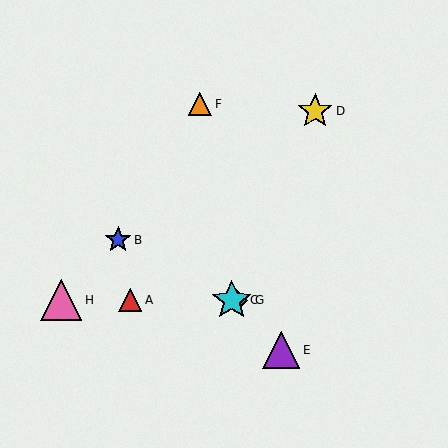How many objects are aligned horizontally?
4 objects (A, C, G, H) are aligned horizontally.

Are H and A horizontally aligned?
Yes, both are at y≈300.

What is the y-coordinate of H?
Object H is at y≈300.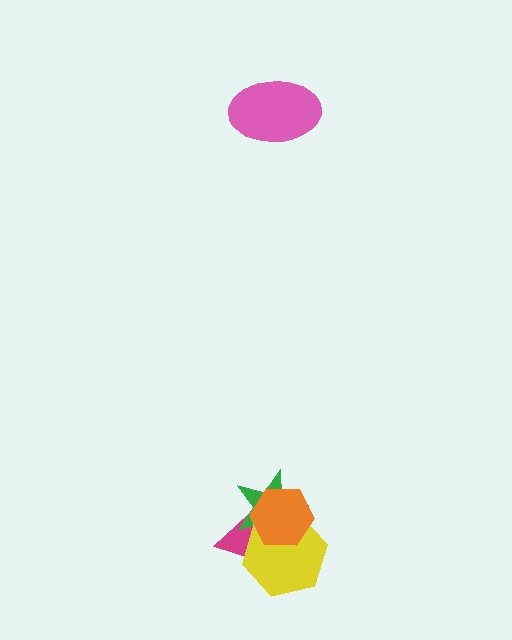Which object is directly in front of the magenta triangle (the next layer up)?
The green star is directly in front of the magenta triangle.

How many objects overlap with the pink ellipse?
0 objects overlap with the pink ellipse.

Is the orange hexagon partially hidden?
No, no other shape covers it.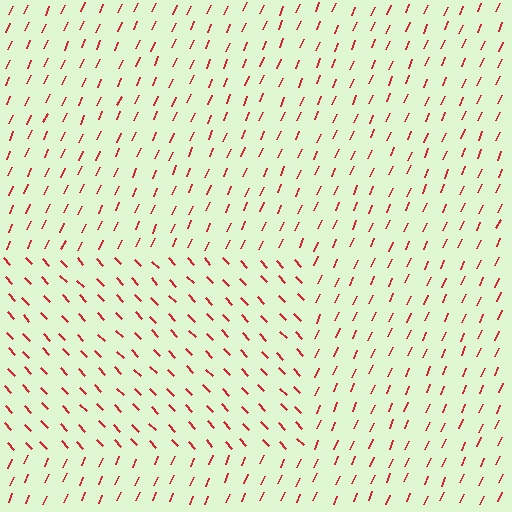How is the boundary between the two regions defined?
The boundary is defined purely by a change in line orientation (approximately 67 degrees difference). All lines are the same color and thickness.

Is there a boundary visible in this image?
Yes, there is a texture boundary formed by a change in line orientation.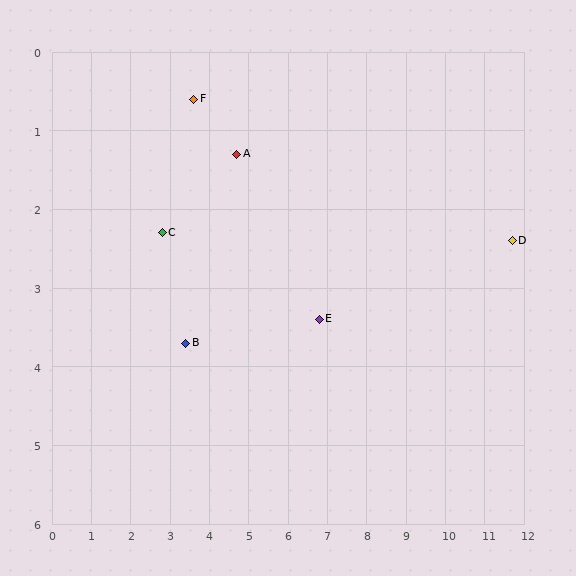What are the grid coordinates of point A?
Point A is at approximately (4.7, 1.3).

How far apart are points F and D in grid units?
Points F and D are about 8.3 grid units apart.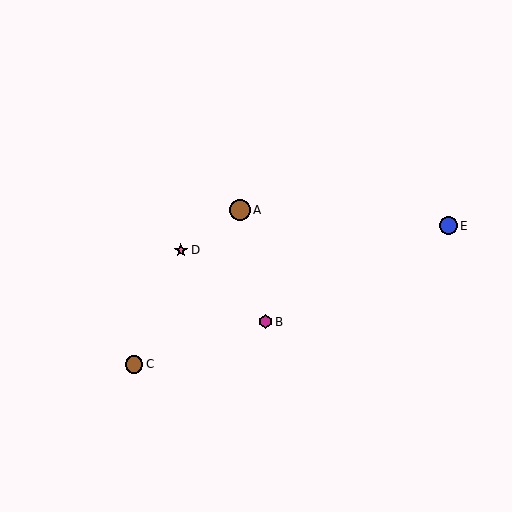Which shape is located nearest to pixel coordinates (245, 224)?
The brown circle (labeled A) at (240, 210) is nearest to that location.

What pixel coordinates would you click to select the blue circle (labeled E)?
Click at (448, 226) to select the blue circle E.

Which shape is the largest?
The brown circle (labeled A) is the largest.